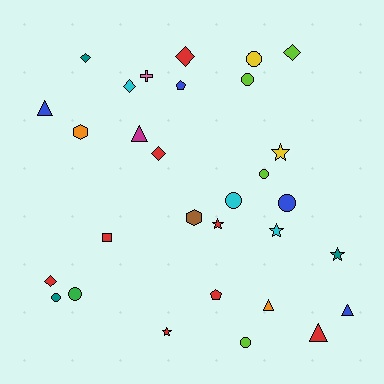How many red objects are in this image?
There are 8 red objects.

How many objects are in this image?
There are 30 objects.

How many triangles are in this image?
There are 5 triangles.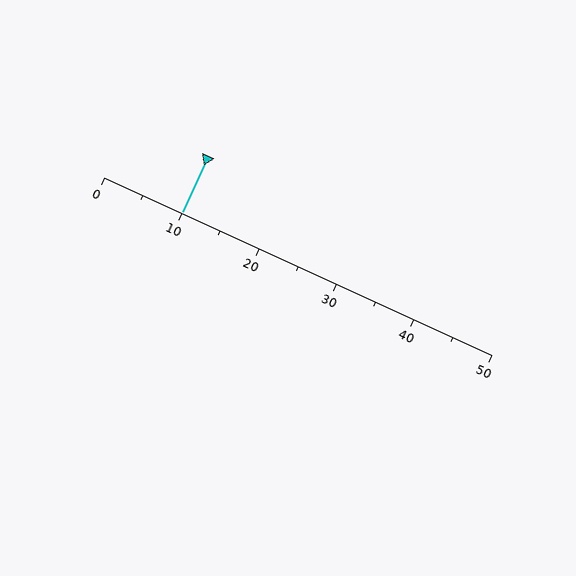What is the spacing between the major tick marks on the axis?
The major ticks are spaced 10 apart.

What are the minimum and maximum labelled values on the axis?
The axis runs from 0 to 50.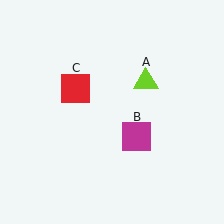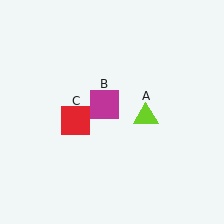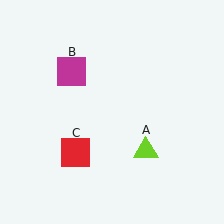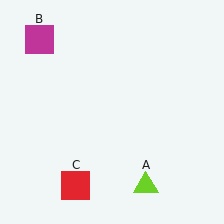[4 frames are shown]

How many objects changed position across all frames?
3 objects changed position: lime triangle (object A), magenta square (object B), red square (object C).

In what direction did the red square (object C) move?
The red square (object C) moved down.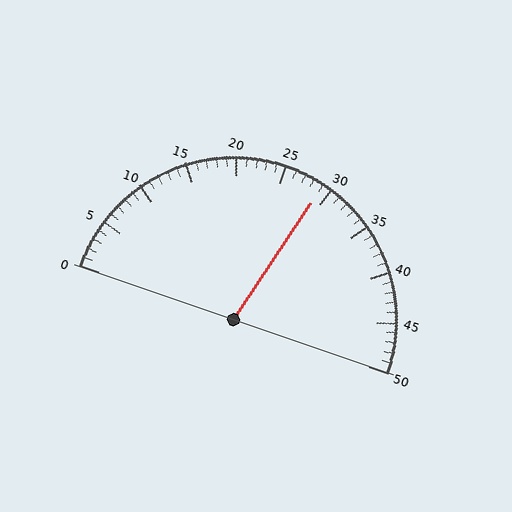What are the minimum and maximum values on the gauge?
The gauge ranges from 0 to 50.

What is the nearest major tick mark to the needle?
The nearest major tick mark is 30.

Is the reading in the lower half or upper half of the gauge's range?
The reading is in the upper half of the range (0 to 50).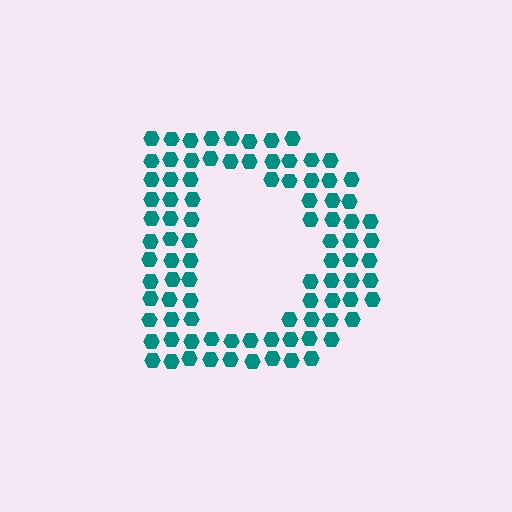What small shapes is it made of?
It is made of small hexagons.